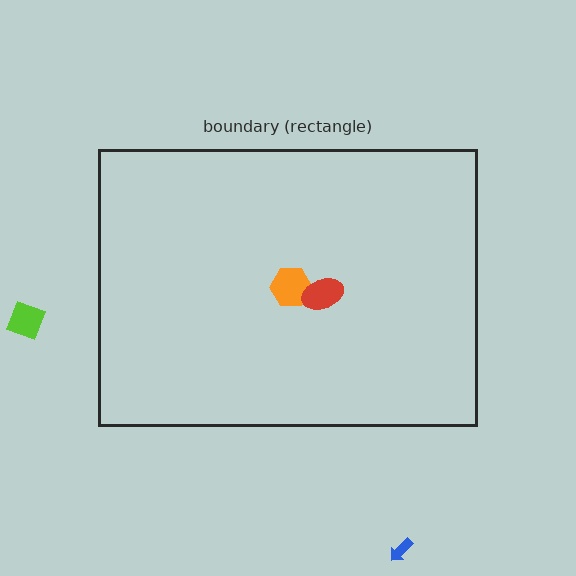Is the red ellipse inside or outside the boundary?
Inside.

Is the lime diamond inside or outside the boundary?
Outside.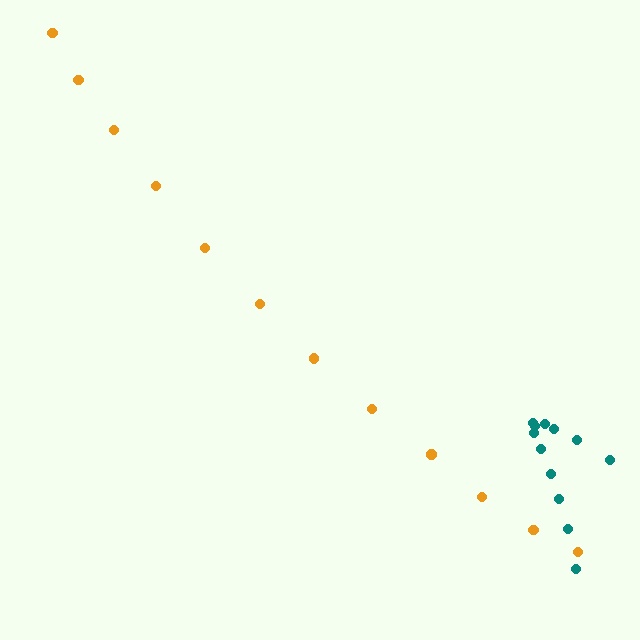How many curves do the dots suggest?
There are 2 distinct paths.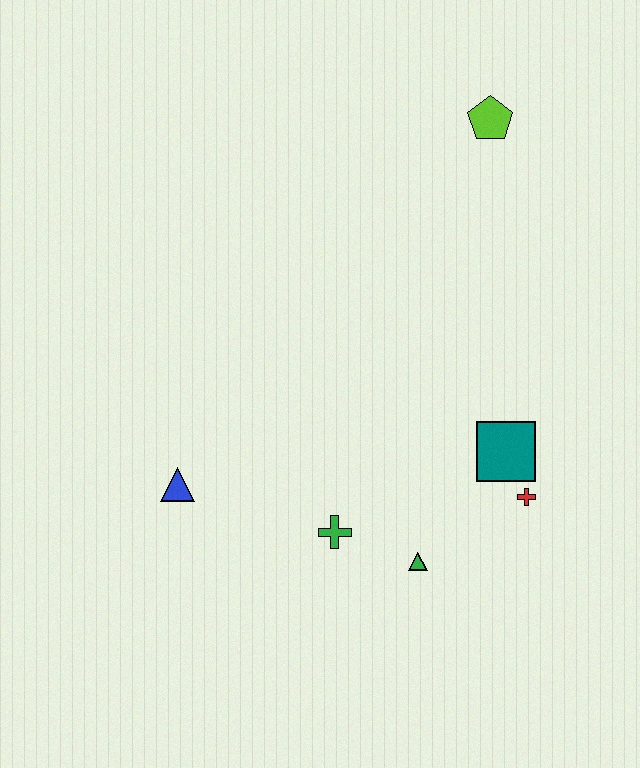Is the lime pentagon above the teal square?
Yes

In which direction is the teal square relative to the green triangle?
The teal square is above the green triangle.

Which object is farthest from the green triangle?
The lime pentagon is farthest from the green triangle.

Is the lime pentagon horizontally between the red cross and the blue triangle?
Yes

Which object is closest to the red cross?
The teal square is closest to the red cross.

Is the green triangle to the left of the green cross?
No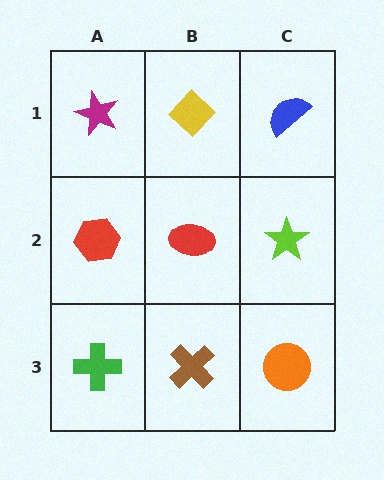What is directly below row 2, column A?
A green cross.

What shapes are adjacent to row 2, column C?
A blue semicircle (row 1, column C), an orange circle (row 3, column C), a red ellipse (row 2, column B).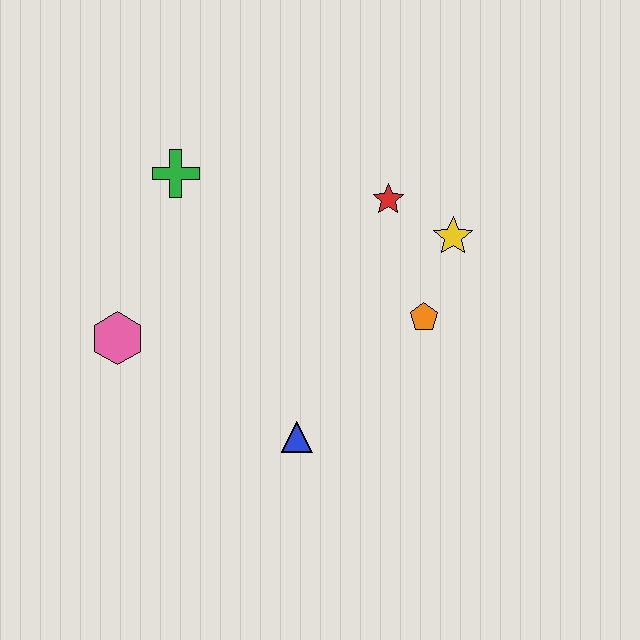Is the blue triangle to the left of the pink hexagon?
No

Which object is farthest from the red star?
The pink hexagon is farthest from the red star.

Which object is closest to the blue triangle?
The orange pentagon is closest to the blue triangle.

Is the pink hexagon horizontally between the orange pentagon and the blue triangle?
No